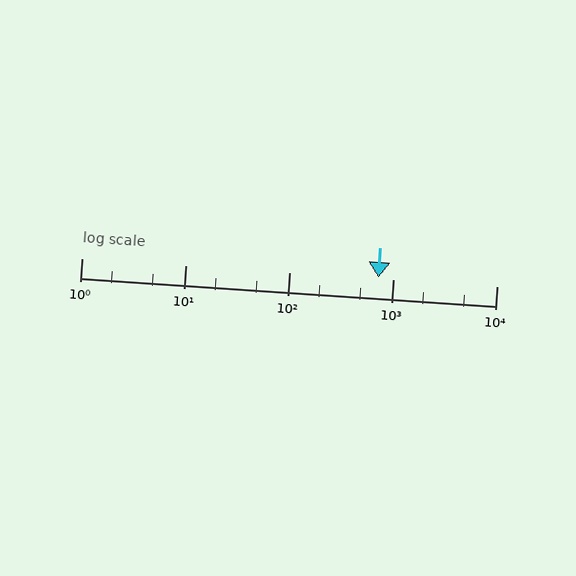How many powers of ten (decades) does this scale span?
The scale spans 4 decades, from 1 to 10000.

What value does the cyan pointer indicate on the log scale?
The pointer indicates approximately 730.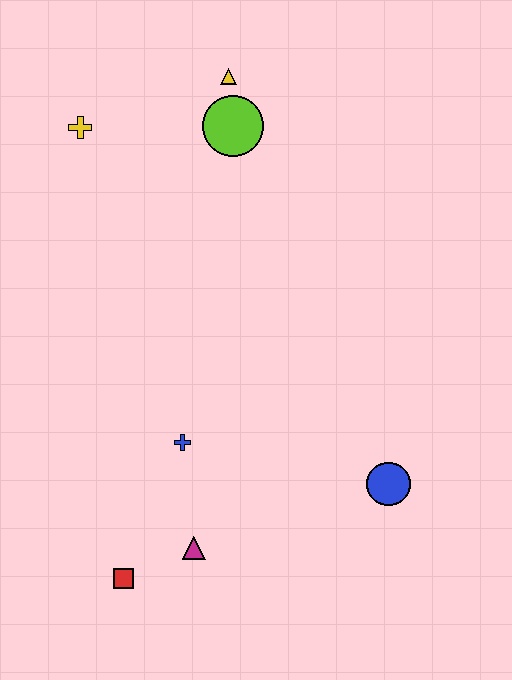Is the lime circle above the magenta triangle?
Yes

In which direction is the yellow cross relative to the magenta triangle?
The yellow cross is above the magenta triangle.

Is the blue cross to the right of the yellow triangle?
No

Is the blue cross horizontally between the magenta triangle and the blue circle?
No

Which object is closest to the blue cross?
The magenta triangle is closest to the blue cross.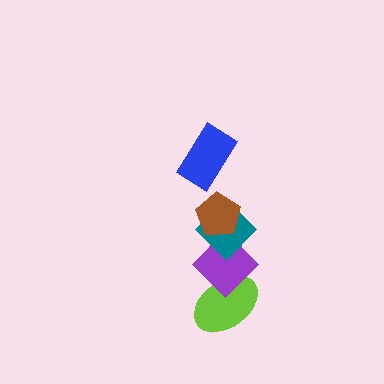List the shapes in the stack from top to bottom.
From top to bottom: the blue rectangle, the brown pentagon, the teal diamond, the purple diamond, the lime ellipse.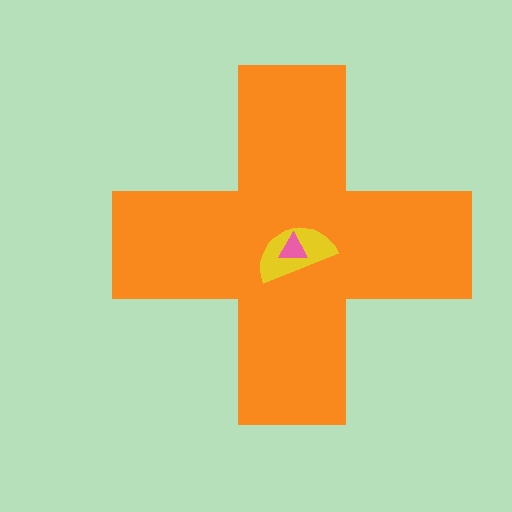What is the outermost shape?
The orange cross.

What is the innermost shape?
The pink triangle.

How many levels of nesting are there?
3.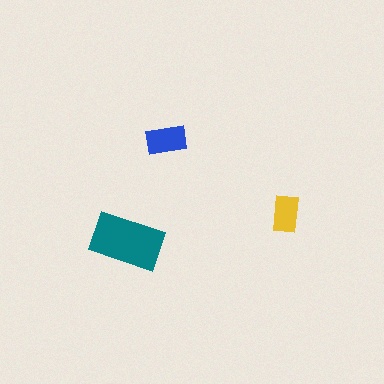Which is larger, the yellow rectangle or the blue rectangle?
The blue one.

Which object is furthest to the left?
The teal rectangle is leftmost.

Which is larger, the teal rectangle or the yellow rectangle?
The teal one.